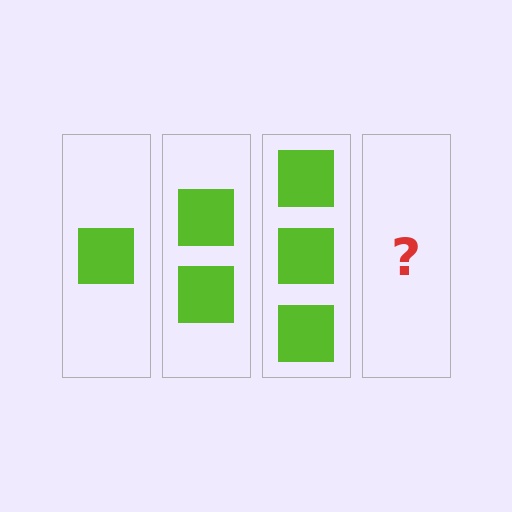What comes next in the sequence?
The next element should be 4 squares.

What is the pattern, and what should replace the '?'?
The pattern is that each step adds one more square. The '?' should be 4 squares.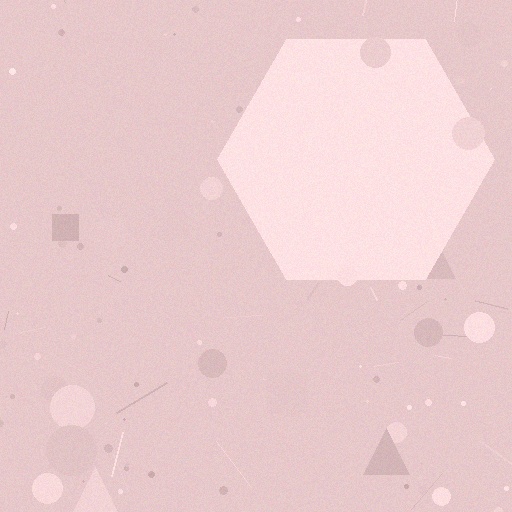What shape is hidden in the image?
A hexagon is hidden in the image.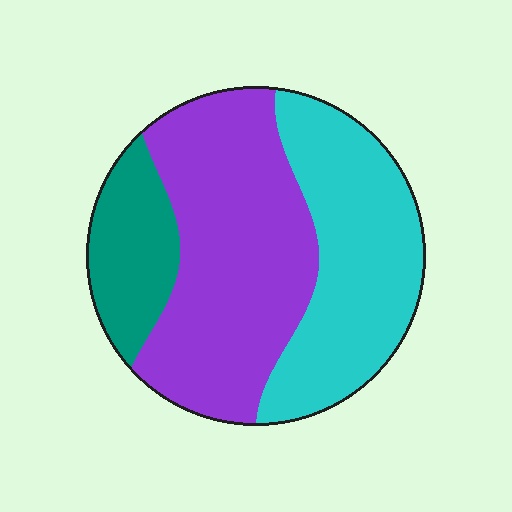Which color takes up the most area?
Purple, at roughly 45%.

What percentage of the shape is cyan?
Cyan covers 37% of the shape.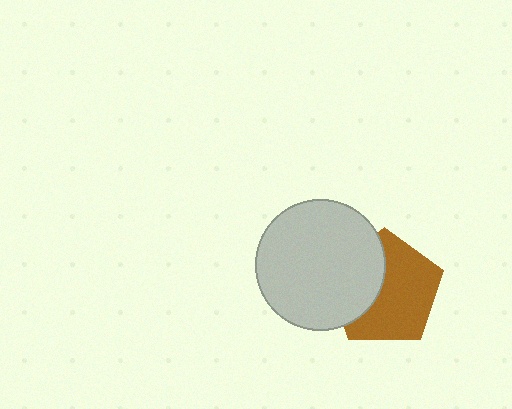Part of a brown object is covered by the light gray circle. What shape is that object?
It is a pentagon.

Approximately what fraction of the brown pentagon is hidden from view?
Roughly 37% of the brown pentagon is hidden behind the light gray circle.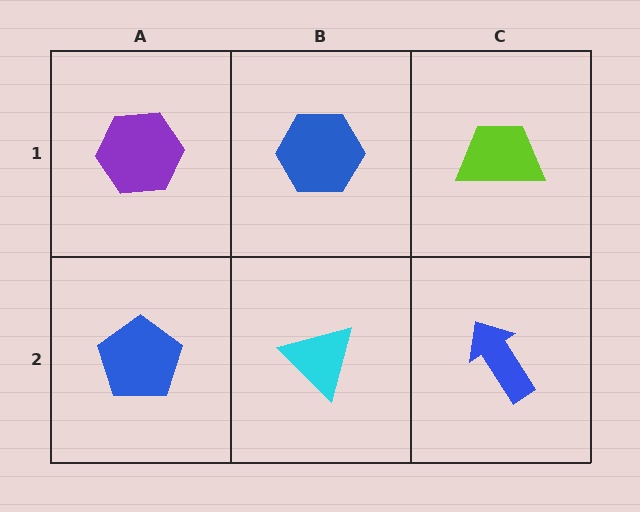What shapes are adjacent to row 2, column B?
A blue hexagon (row 1, column B), a blue pentagon (row 2, column A), a blue arrow (row 2, column C).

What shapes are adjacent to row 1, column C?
A blue arrow (row 2, column C), a blue hexagon (row 1, column B).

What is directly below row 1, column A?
A blue pentagon.